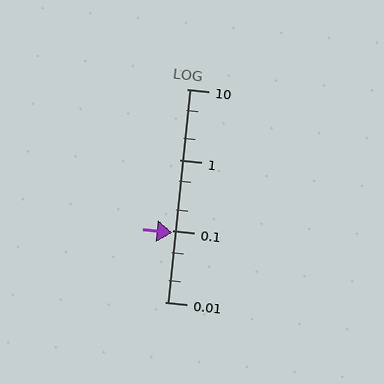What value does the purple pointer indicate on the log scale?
The pointer indicates approximately 0.095.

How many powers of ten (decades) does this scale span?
The scale spans 3 decades, from 0.01 to 10.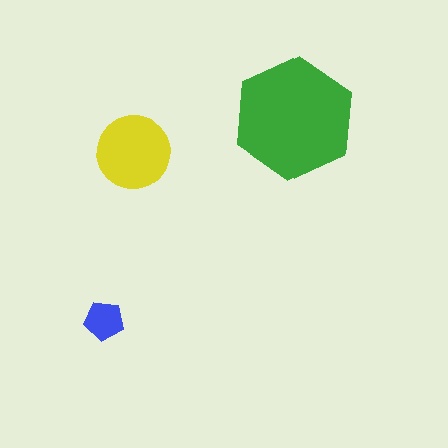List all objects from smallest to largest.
The blue pentagon, the yellow circle, the green hexagon.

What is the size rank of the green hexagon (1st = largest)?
1st.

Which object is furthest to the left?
The blue pentagon is leftmost.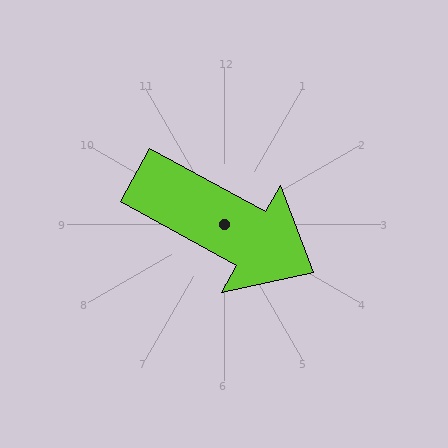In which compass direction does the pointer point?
Southeast.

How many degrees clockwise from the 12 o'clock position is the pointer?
Approximately 119 degrees.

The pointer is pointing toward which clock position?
Roughly 4 o'clock.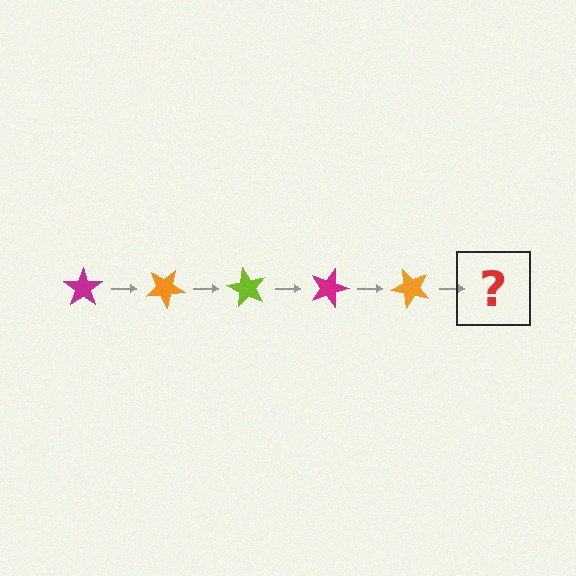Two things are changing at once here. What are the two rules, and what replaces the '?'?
The two rules are that it rotates 30 degrees each step and the color cycles through magenta, orange, and lime. The '?' should be a lime star, rotated 150 degrees from the start.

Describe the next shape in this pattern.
It should be a lime star, rotated 150 degrees from the start.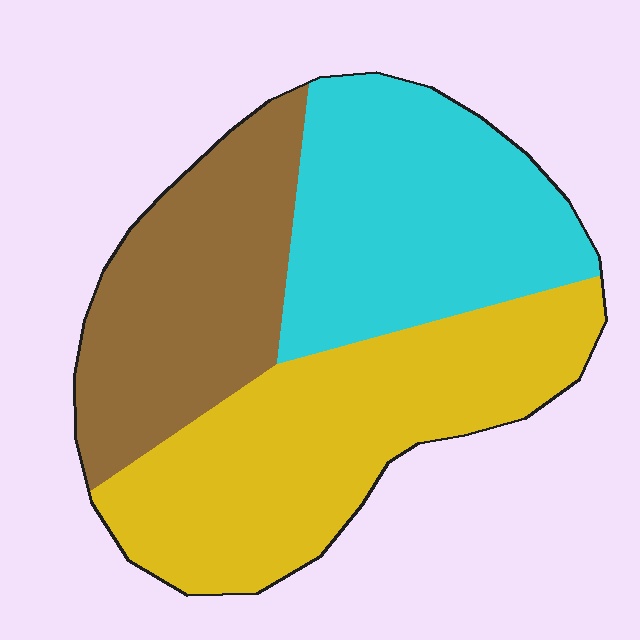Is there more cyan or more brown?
Cyan.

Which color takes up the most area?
Yellow, at roughly 40%.